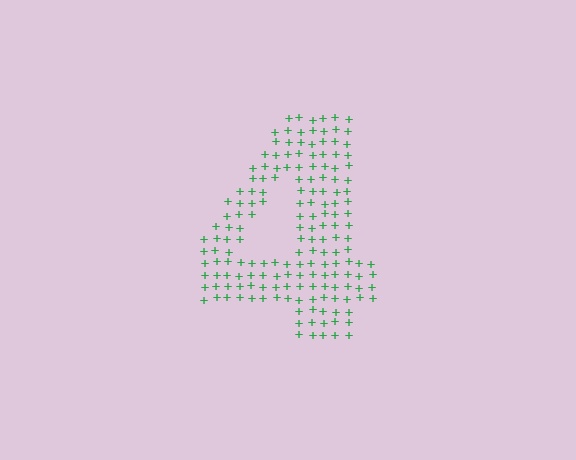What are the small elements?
The small elements are plus signs.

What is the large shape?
The large shape is the digit 4.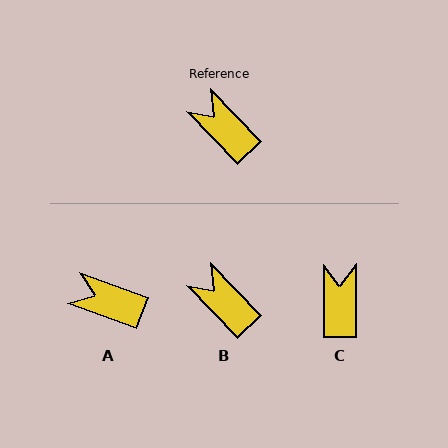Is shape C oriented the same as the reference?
No, it is off by about 44 degrees.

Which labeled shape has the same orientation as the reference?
B.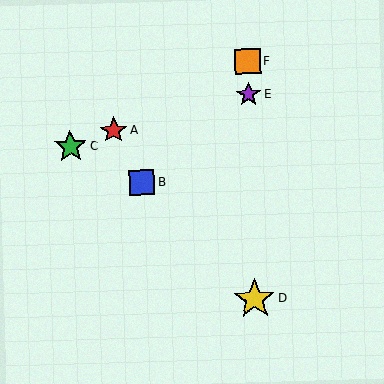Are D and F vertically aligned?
Yes, both are at x≈255.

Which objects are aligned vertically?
Objects D, E, F are aligned vertically.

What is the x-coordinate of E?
Object E is at x≈249.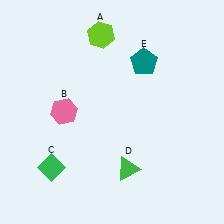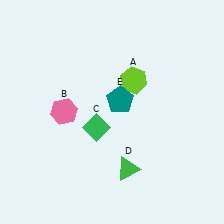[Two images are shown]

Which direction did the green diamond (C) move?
The green diamond (C) moved right.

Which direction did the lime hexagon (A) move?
The lime hexagon (A) moved down.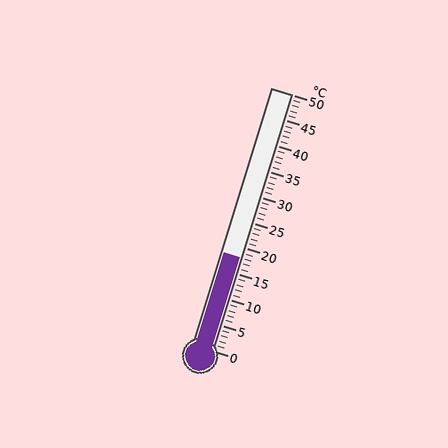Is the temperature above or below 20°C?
The temperature is below 20°C.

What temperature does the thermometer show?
The thermometer shows approximately 18°C.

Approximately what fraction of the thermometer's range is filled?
The thermometer is filled to approximately 35% of its range.